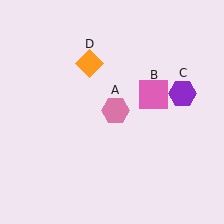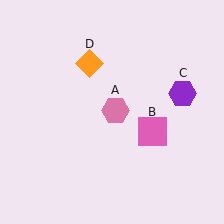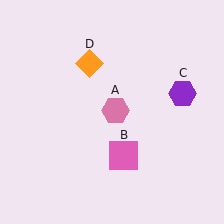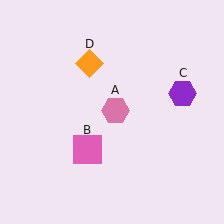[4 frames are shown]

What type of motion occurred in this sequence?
The pink square (object B) rotated clockwise around the center of the scene.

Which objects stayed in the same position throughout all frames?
Pink hexagon (object A) and purple hexagon (object C) and orange diamond (object D) remained stationary.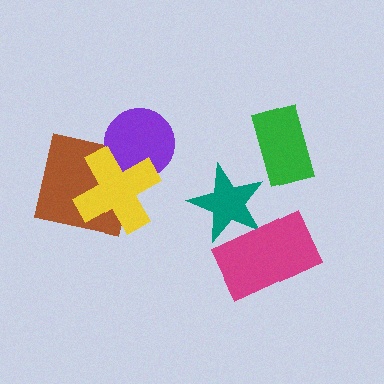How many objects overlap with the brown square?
2 objects overlap with the brown square.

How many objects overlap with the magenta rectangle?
1 object overlaps with the magenta rectangle.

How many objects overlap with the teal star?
1 object overlaps with the teal star.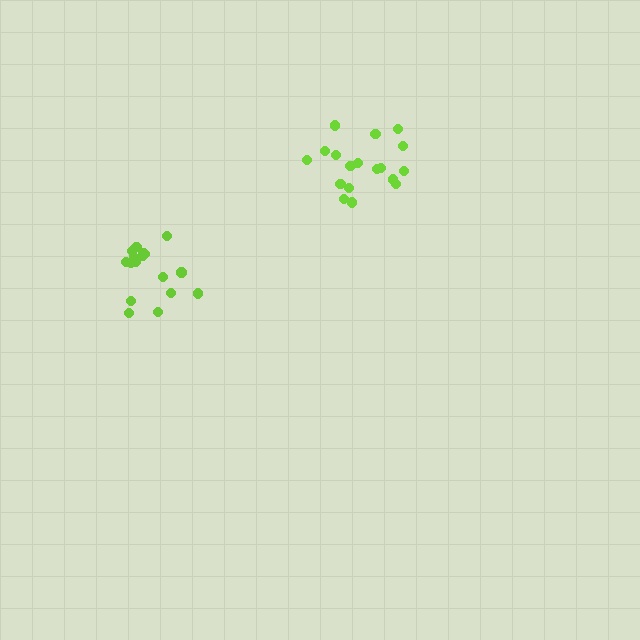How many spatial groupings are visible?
There are 2 spatial groupings.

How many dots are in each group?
Group 1: 17 dots, Group 2: 18 dots (35 total).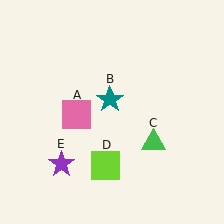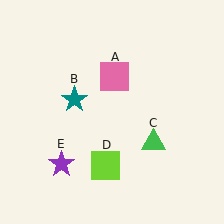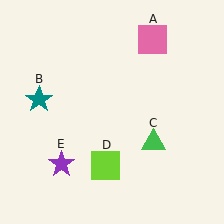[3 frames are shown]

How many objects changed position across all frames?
2 objects changed position: pink square (object A), teal star (object B).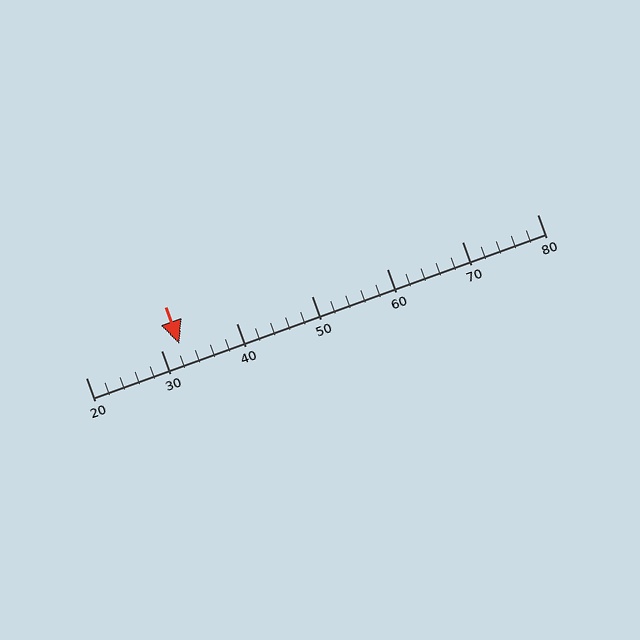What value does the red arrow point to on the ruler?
The red arrow points to approximately 32.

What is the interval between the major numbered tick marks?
The major tick marks are spaced 10 units apart.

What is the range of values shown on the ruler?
The ruler shows values from 20 to 80.